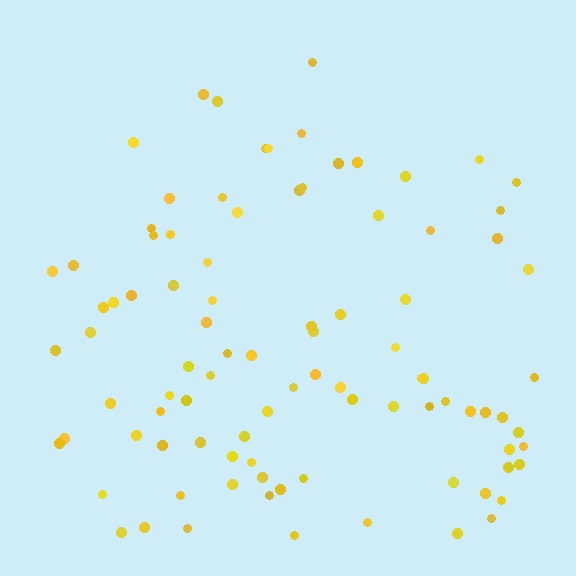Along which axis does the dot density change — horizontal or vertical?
Vertical.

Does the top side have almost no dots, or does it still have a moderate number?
Still a moderate number, just noticeably fewer than the bottom.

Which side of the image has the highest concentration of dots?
The bottom.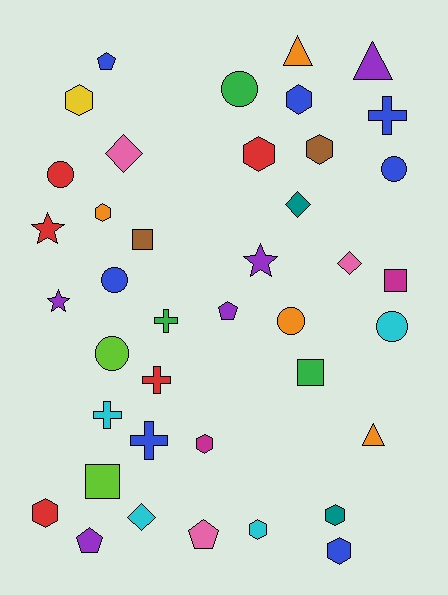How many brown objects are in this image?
There are 2 brown objects.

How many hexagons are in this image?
There are 10 hexagons.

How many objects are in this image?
There are 40 objects.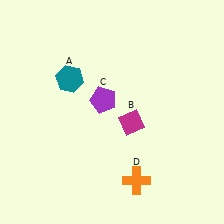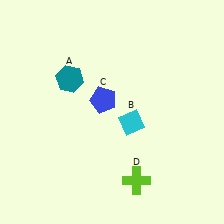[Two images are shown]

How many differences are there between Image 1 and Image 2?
There are 3 differences between the two images.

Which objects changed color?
B changed from magenta to cyan. C changed from purple to blue. D changed from orange to lime.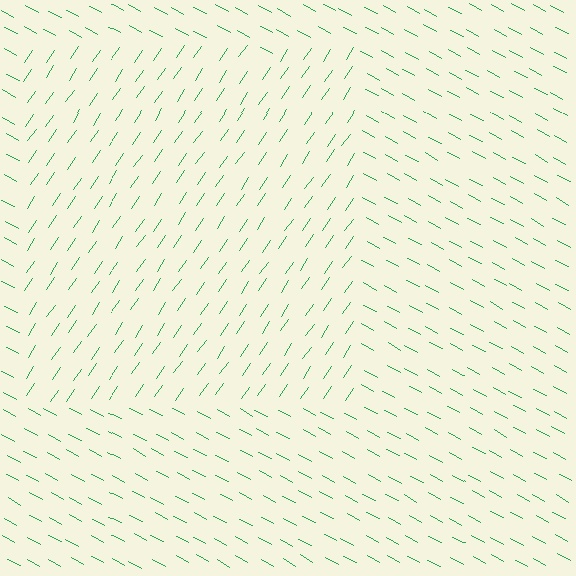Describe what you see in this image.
The image is filled with small green line segments. A rectangle region in the image has lines oriented differently from the surrounding lines, creating a visible texture boundary.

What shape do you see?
I see a rectangle.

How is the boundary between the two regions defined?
The boundary is defined purely by a change in line orientation (approximately 84 degrees difference). All lines are the same color and thickness.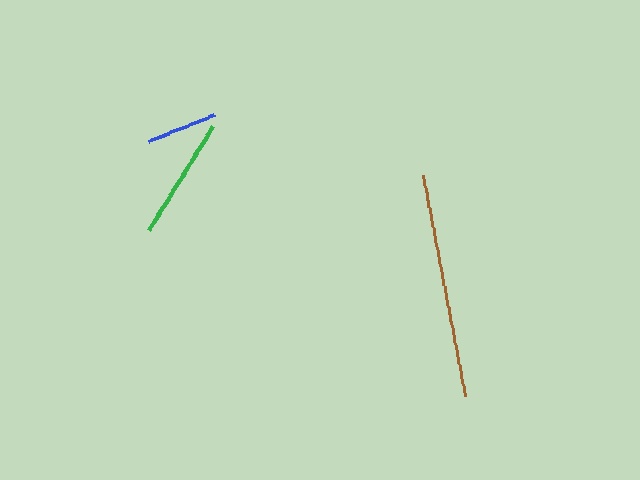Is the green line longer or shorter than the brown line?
The brown line is longer than the green line.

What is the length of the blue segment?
The blue segment is approximately 71 pixels long.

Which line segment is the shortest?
The blue line is the shortest at approximately 71 pixels.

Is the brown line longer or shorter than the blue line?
The brown line is longer than the blue line.